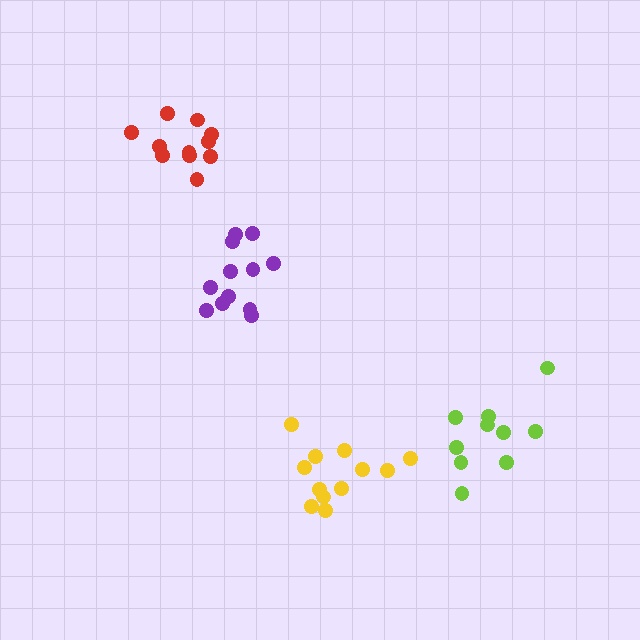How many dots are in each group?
Group 1: 12 dots, Group 2: 12 dots, Group 3: 11 dots, Group 4: 10 dots (45 total).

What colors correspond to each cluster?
The clusters are colored: purple, yellow, red, lime.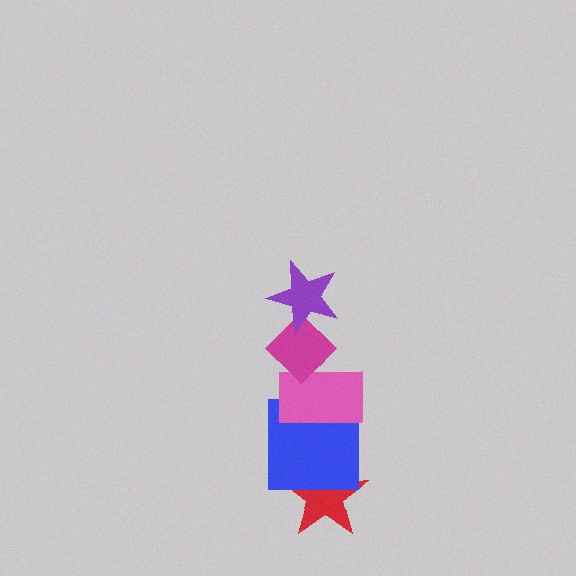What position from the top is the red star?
The red star is 5th from the top.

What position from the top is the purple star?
The purple star is 1st from the top.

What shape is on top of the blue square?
The pink rectangle is on top of the blue square.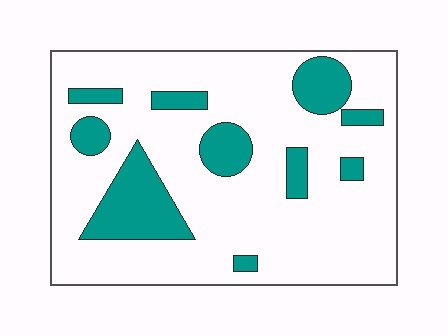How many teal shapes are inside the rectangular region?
10.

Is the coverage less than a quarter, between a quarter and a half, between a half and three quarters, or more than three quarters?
Less than a quarter.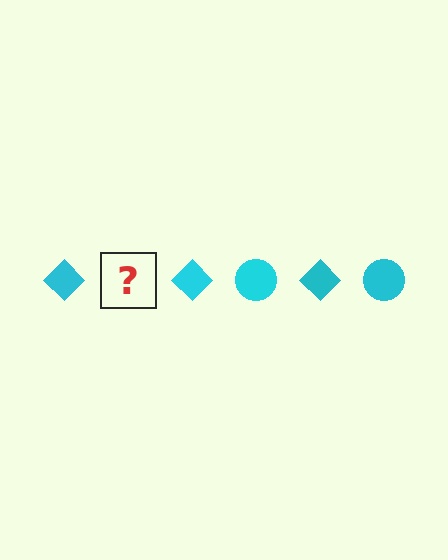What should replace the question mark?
The question mark should be replaced with a cyan circle.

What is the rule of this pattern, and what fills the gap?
The rule is that the pattern cycles through diamond, circle shapes in cyan. The gap should be filled with a cyan circle.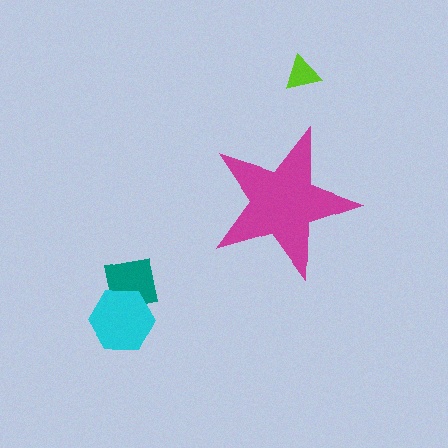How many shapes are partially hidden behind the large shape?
0 shapes are partially hidden.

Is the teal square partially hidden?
No, the teal square is fully visible.